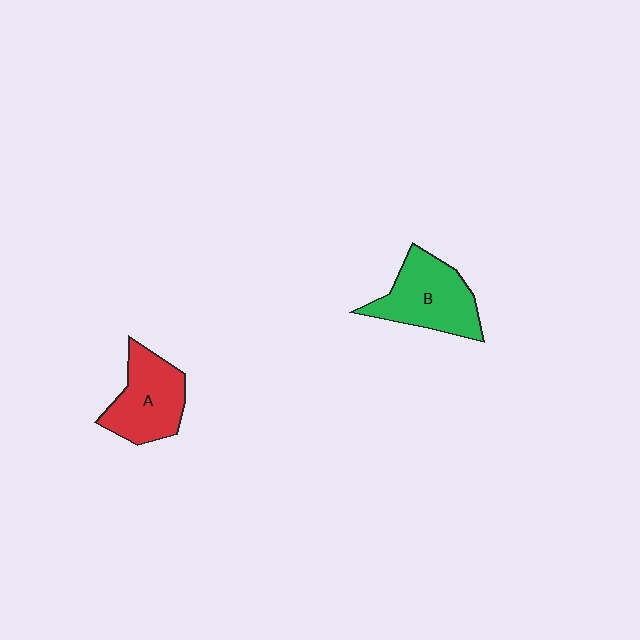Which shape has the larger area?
Shape B (green).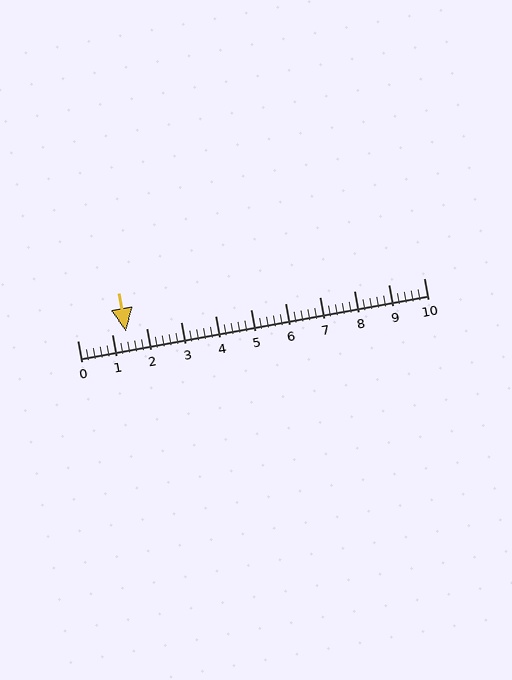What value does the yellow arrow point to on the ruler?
The yellow arrow points to approximately 1.4.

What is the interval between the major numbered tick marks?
The major tick marks are spaced 1 units apart.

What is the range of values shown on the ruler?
The ruler shows values from 0 to 10.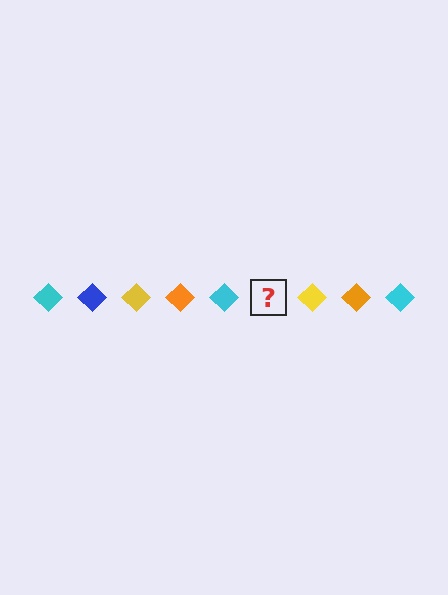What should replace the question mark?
The question mark should be replaced with a blue diamond.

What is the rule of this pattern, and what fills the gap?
The rule is that the pattern cycles through cyan, blue, yellow, orange diamonds. The gap should be filled with a blue diamond.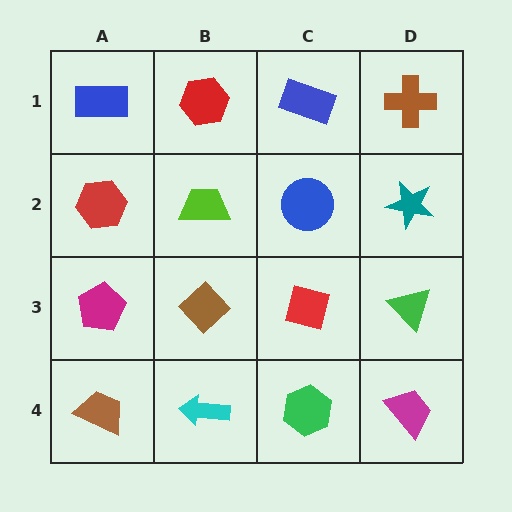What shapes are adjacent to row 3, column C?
A blue circle (row 2, column C), a green hexagon (row 4, column C), a brown diamond (row 3, column B), a green triangle (row 3, column D).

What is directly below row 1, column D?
A teal star.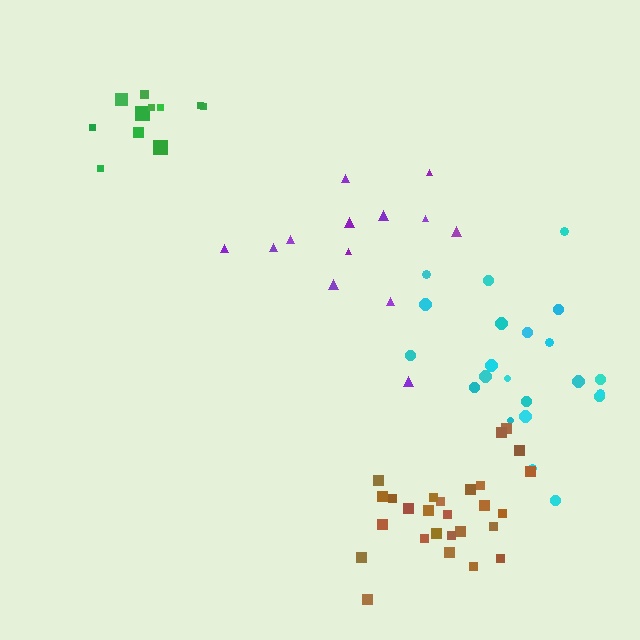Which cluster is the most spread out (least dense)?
Purple.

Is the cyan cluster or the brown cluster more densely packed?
Brown.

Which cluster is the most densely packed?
Green.